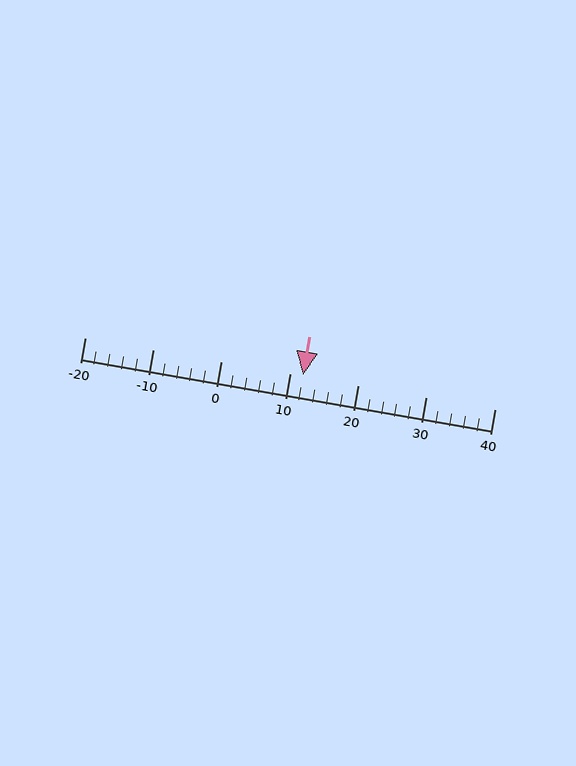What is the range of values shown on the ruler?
The ruler shows values from -20 to 40.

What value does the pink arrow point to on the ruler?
The pink arrow points to approximately 12.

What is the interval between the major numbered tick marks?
The major tick marks are spaced 10 units apart.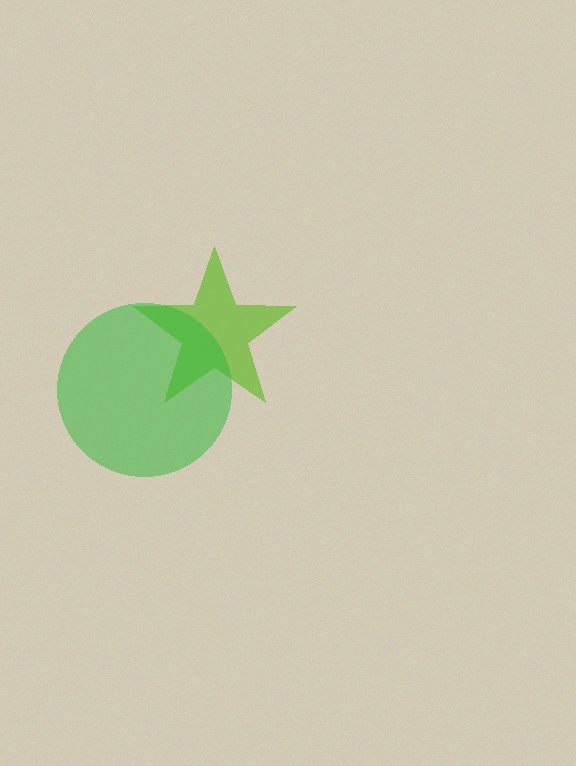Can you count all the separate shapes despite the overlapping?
Yes, there are 2 separate shapes.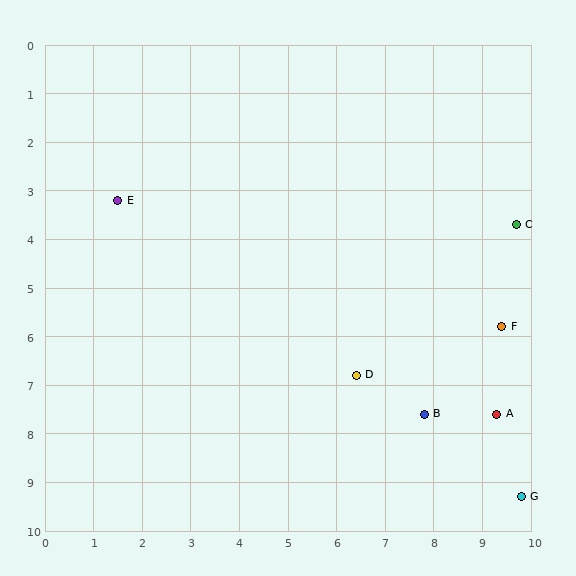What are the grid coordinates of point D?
Point D is at approximately (6.4, 6.8).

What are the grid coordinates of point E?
Point E is at approximately (1.5, 3.2).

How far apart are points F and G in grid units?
Points F and G are about 3.5 grid units apart.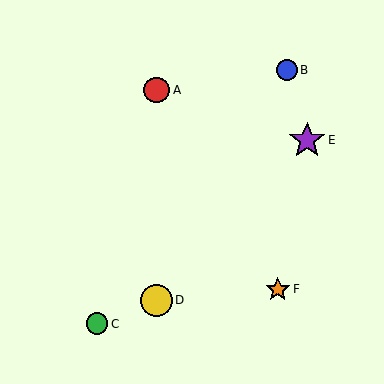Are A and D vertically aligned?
Yes, both are at x≈157.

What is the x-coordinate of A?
Object A is at x≈157.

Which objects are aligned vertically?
Objects A, D are aligned vertically.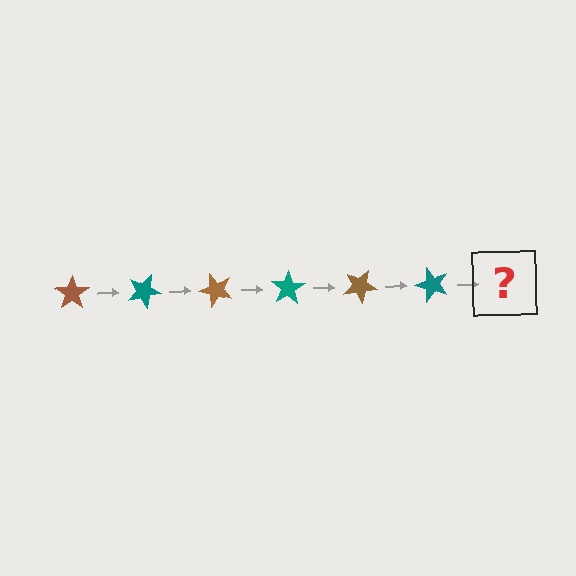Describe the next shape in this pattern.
It should be a brown star, rotated 150 degrees from the start.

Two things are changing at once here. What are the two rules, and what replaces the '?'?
The two rules are that it rotates 25 degrees each step and the color cycles through brown and teal. The '?' should be a brown star, rotated 150 degrees from the start.